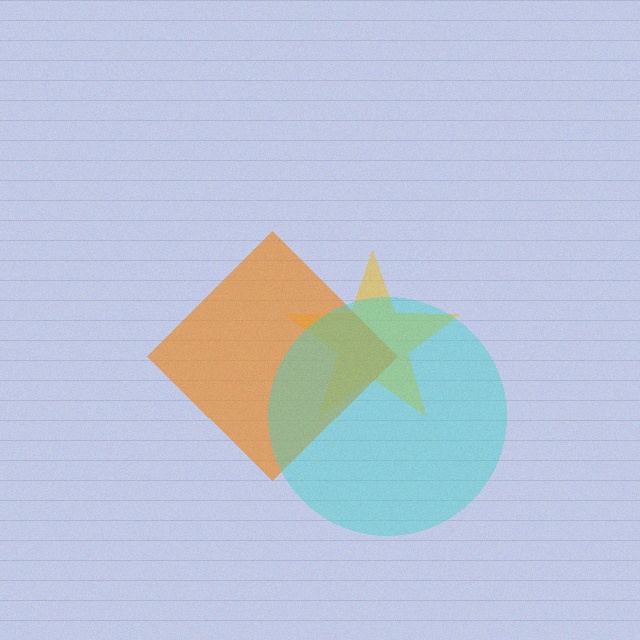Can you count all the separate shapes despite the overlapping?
Yes, there are 3 separate shapes.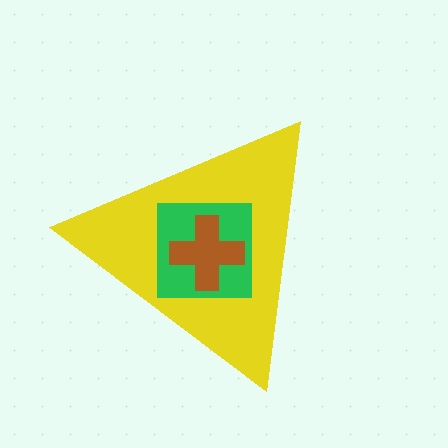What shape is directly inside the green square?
The brown cross.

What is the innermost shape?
The brown cross.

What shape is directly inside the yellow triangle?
The green square.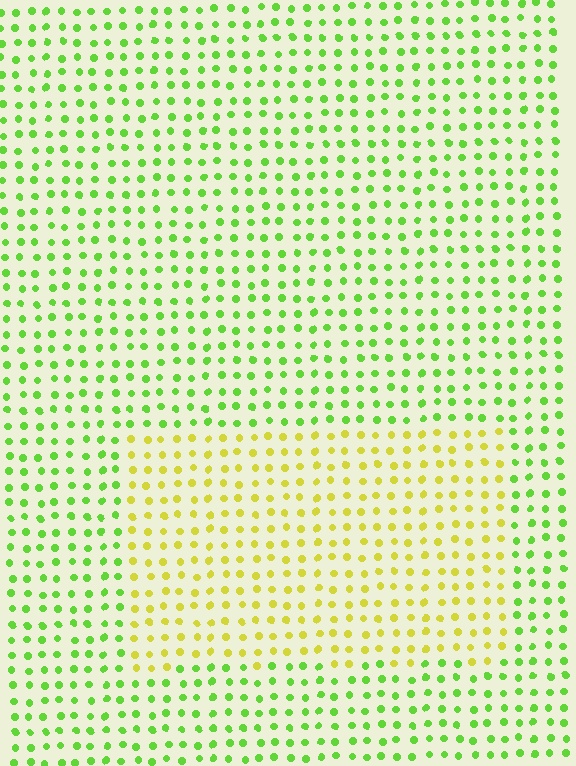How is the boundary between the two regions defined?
The boundary is defined purely by a slight shift in hue (about 44 degrees). Spacing, size, and orientation are identical on both sides.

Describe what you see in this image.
The image is filled with small lime elements in a uniform arrangement. A rectangle-shaped region is visible where the elements are tinted to a slightly different hue, forming a subtle color boundary.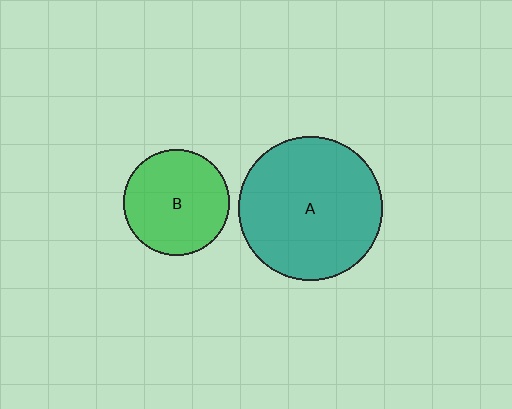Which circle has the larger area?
Circle A (teal).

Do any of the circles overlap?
No, none of the circles overlap.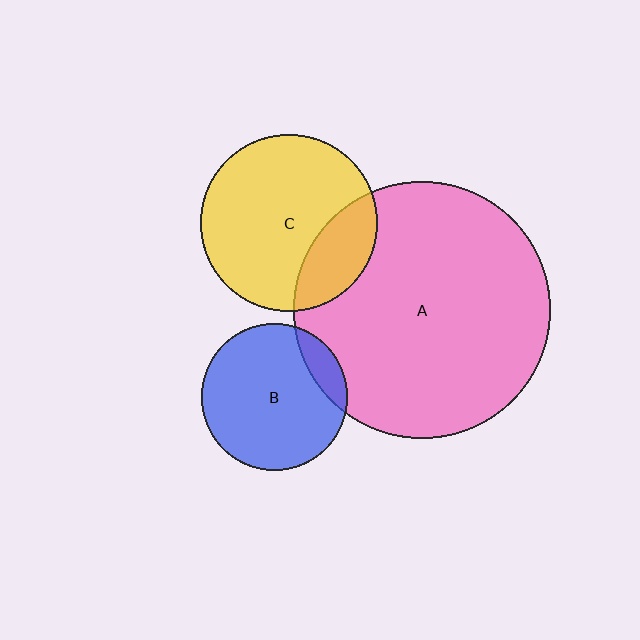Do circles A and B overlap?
Yes.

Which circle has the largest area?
Circle A (pink).